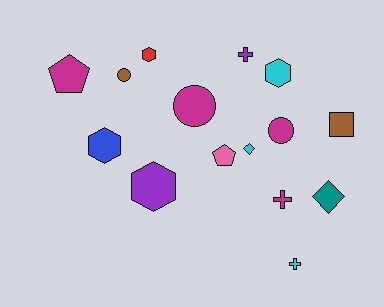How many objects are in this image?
There are 15 objects.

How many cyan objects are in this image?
There are 3 cyan objects.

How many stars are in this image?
There are no stars.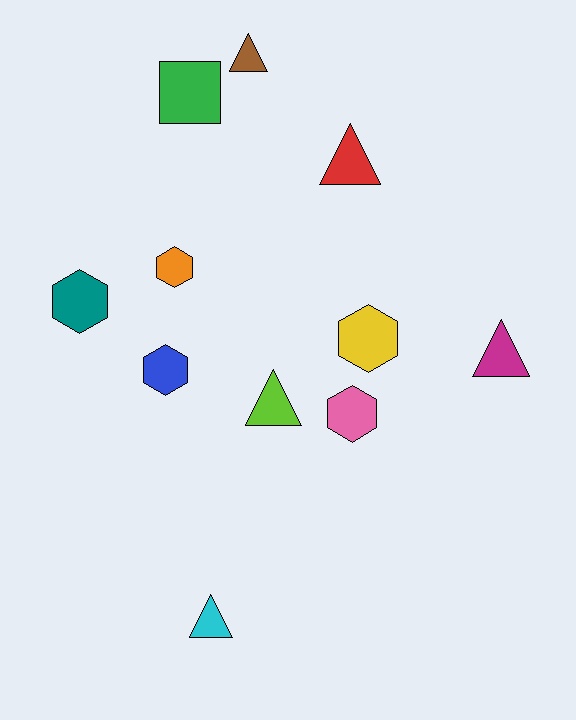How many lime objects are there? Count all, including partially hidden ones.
There is 1 lime object.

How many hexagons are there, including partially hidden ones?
There are 5 hexagons.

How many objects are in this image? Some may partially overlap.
There are 11 objects.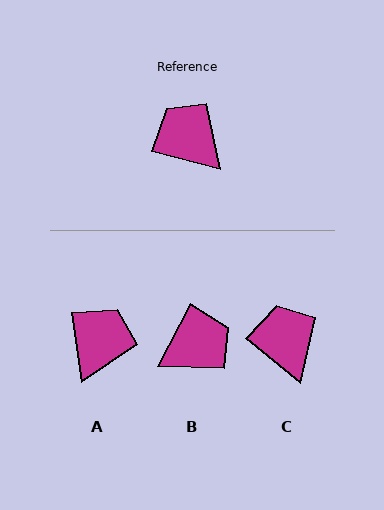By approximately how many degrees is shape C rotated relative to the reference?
Approximately 24 degrees clockwise.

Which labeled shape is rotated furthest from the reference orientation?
B, about 103 degrees away.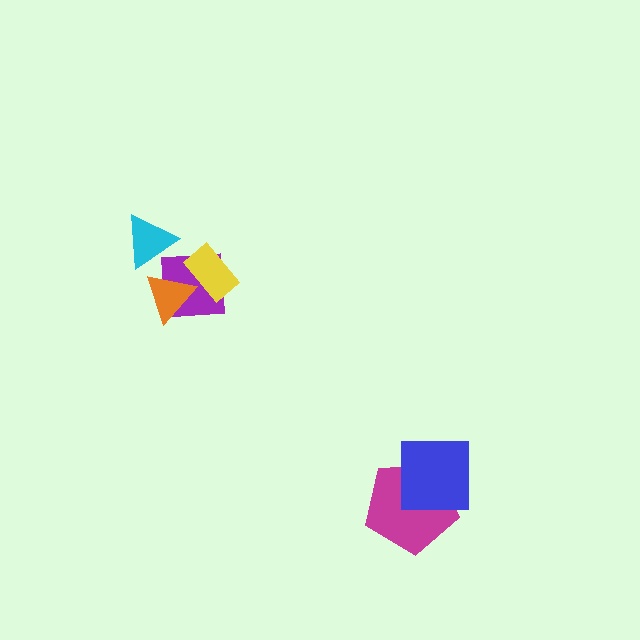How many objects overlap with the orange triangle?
2 objects overlap with the orange triangle.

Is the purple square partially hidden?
Yes, it is partially covered by another shape.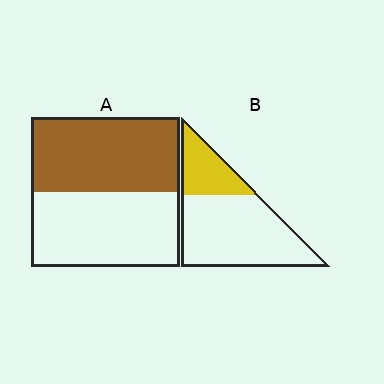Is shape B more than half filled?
No.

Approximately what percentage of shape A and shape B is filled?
A is approximately 50% and B is approximately 25%.